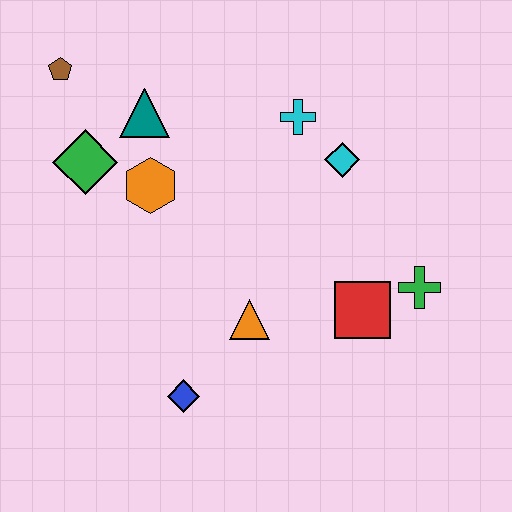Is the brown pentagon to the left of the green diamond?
Yes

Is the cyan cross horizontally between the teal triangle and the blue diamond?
No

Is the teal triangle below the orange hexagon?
No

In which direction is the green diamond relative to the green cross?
The green diamond is to the left of the green cross.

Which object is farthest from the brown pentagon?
The green cross is farthest from the brown pentagon.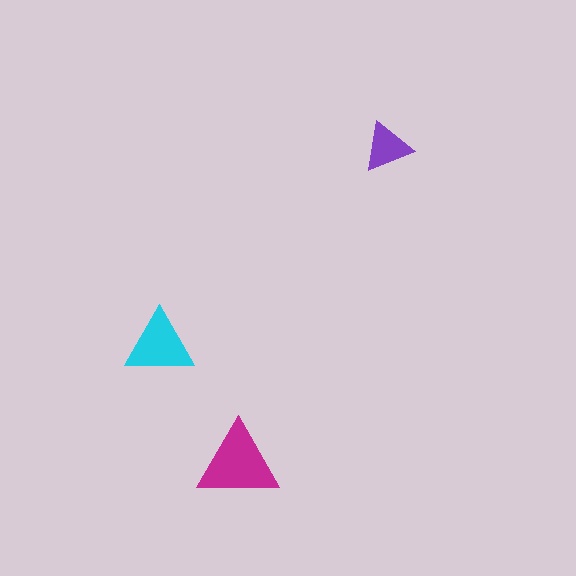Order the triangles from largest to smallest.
the magenta one, the cyan one, the purple one.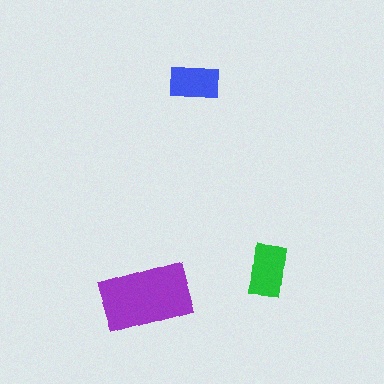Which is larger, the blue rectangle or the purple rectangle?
The purple one.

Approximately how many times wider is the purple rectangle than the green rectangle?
About 1.5 times wider.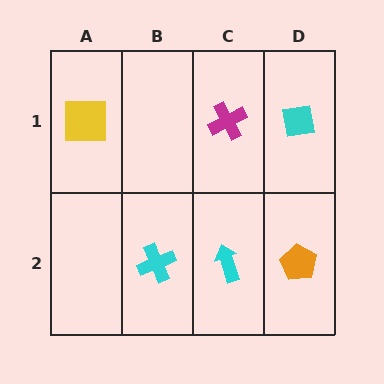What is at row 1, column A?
A yellow square.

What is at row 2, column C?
A cyan arrow.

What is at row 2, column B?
A cyan cross.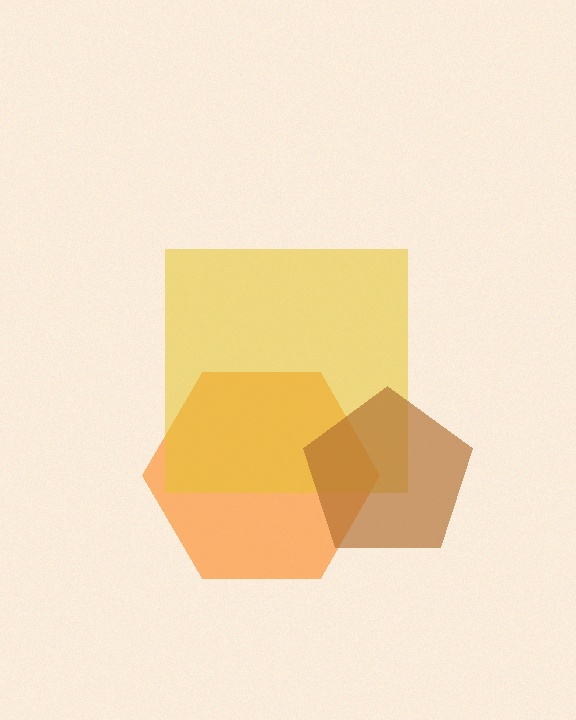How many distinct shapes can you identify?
There are 3 distinct shapes: an orange hexagon, a yellow square, a brown pentagon.